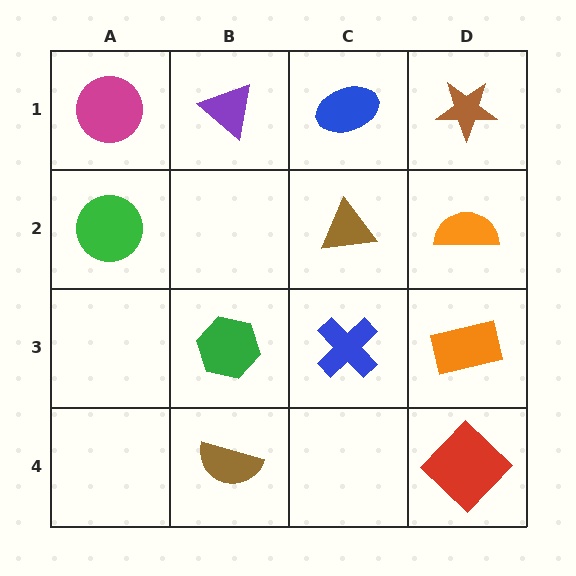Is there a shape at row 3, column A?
No, that cell is empty.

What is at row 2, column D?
An orange semicircle.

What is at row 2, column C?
A brown triangle.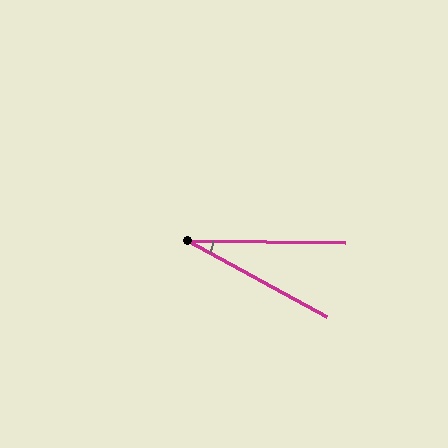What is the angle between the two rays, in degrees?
Approximately 28 degrees.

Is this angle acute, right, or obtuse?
It is acute.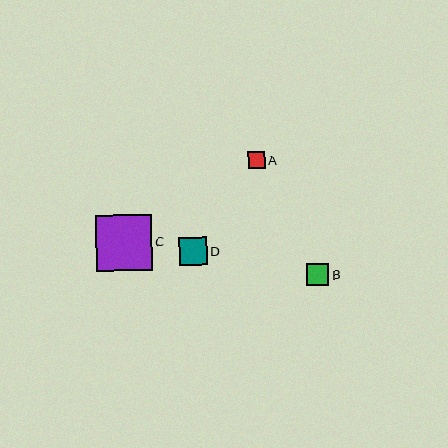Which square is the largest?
Square C is the largest with a size of approximately 56 pixels.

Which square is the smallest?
Square A is the smallest with a size of approximately 17 pixels.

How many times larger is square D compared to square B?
Square D is approximately 1.3 times the size of square B.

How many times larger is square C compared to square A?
Square C is approximately 3.3 times the size of square A.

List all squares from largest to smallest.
From largest to smallest: C, D, B, A.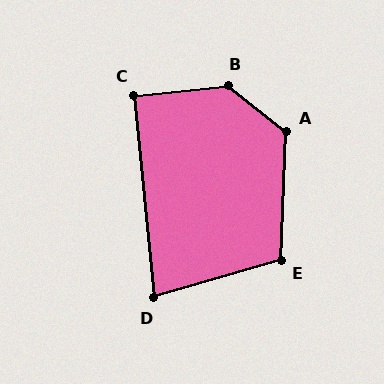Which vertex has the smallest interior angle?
D, at approximately 80 degrees.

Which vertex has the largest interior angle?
B, at approximately 136 degrees.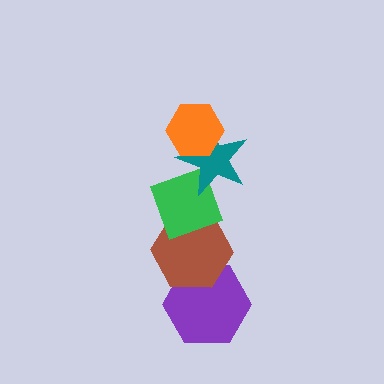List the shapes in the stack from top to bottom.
From top to bottom: the orange hexagon, the teal star, the green diamond, the brown hexagon, the purple hexagon.